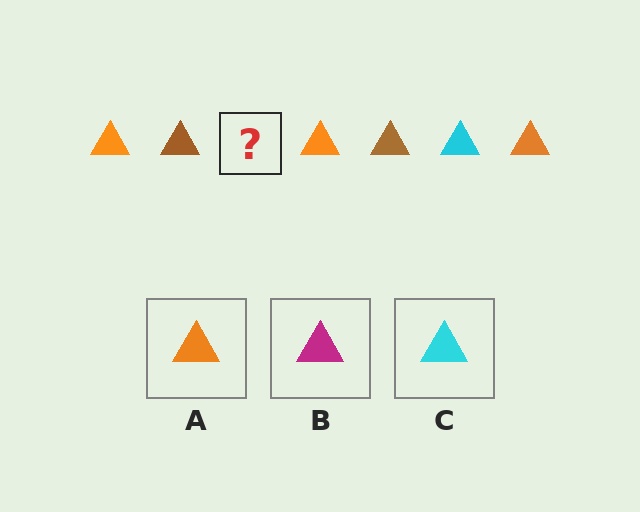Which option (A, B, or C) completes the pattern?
C.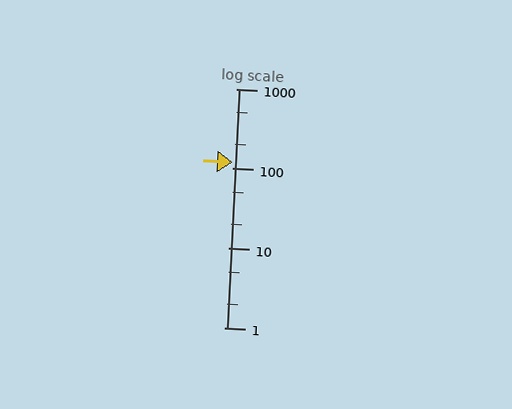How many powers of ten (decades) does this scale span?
The scale spans 3 decades, from 1 to 1000.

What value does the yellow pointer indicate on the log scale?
The pointer indicates approximately 120.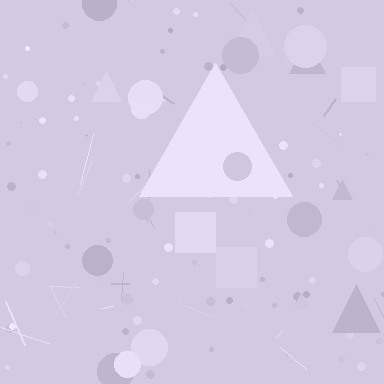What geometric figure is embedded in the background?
A triangle is embedded in the background.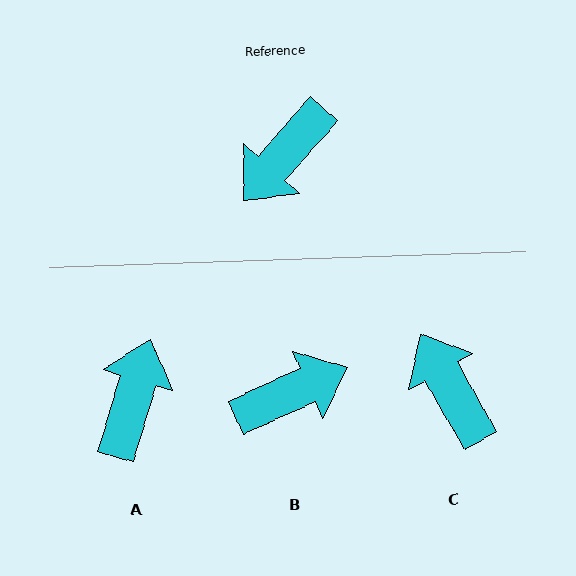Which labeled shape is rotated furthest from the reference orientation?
B, about 156 degrees away.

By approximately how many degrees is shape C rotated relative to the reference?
Approximately 109 degrees clockwise.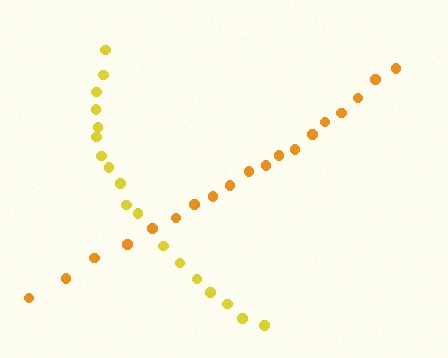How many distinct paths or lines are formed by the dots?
There are 2 distinct paths.